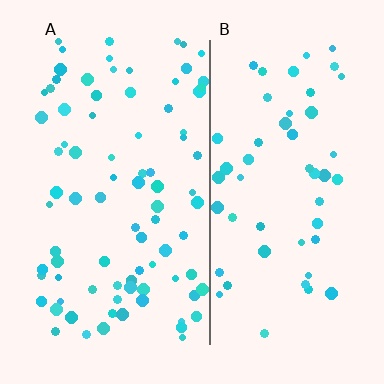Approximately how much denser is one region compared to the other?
Approximately 1.6× — region A over region B.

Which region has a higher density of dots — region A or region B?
A (the left).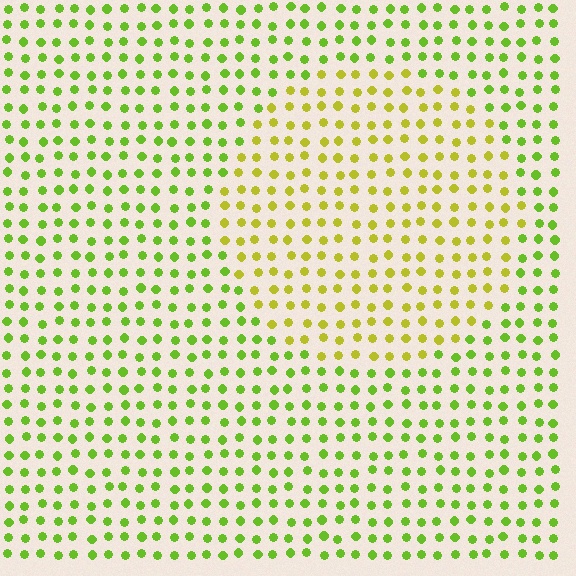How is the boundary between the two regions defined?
The boundary is defined purely by a slight shift in hue (about 31 degrees). Spacing, size, and orientation are identical on both sides.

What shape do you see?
I see a circle.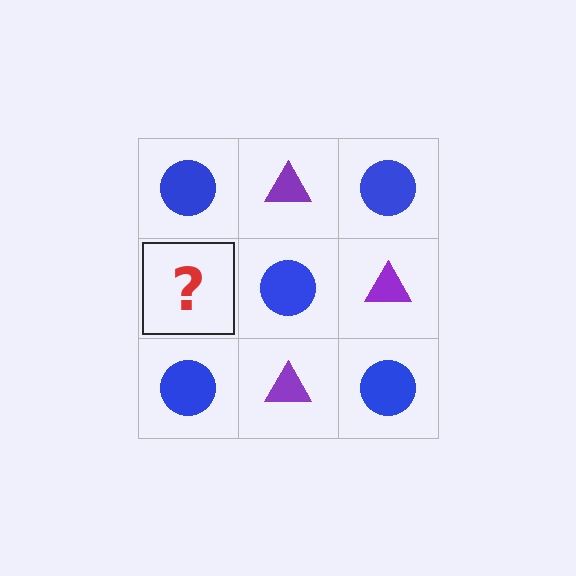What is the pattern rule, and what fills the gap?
The rule is that it alternates blue circle and purple triangle in a checkerboard pattern. The gap should be filled with a purple triangle.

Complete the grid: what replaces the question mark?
The question mark should be replaced with a purple triangle.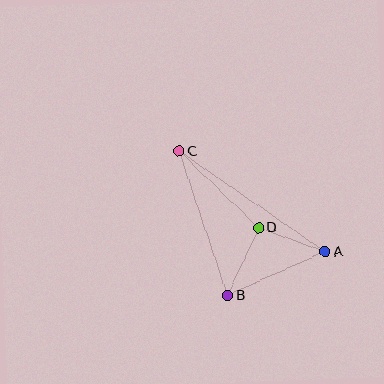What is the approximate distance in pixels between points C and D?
The distance between C and D is approximately 110 pixels.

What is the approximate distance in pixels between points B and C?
The distance between B and C is approximately 153 pixels.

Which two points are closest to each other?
Points A and D are closest to each other.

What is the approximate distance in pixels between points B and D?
The distance between B and D is approximately 74 pixels.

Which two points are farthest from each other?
Points A and C are farthest from each other.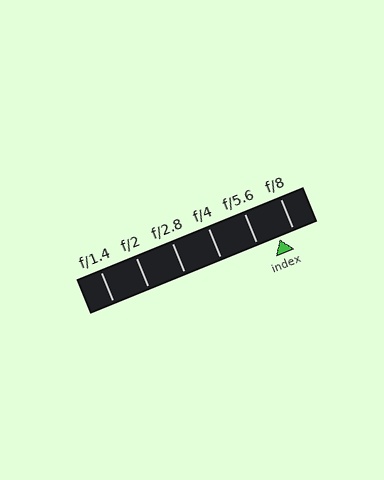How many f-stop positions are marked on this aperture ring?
There are 6 f-stop positions marked.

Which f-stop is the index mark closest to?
The index mark is closest to f/8.